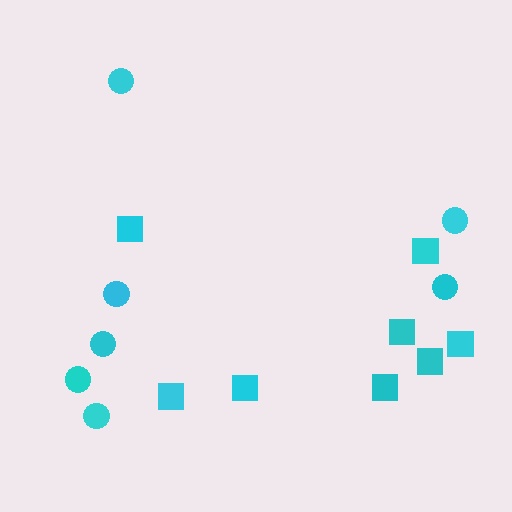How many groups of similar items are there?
There are 2 groups: one group of squares (8) and one group of circles (7).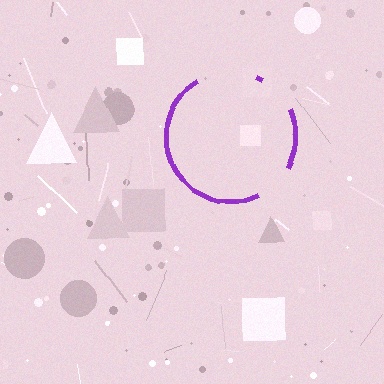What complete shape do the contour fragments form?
The contour fragments form a circle.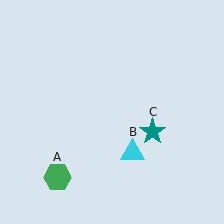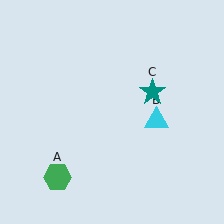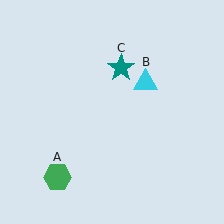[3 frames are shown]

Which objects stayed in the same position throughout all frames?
Green hexagon (object A) remained stationary.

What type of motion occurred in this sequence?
The cyan triangle (object B), teal star (object C) rotated counterclockwise around the center of the scene.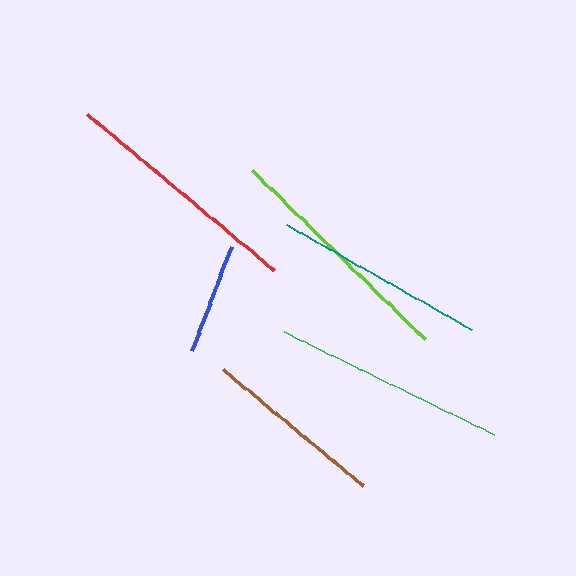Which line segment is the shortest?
The blue line is the shortest at approximately 112 pixels.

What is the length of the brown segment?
The brown segment is approximately 182 pixels long.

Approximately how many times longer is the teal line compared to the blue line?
The teal line is approximately 1.9 times the length of the blue line.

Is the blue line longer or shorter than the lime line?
The lime line is longer than the blue line.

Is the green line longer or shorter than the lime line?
The lime line is longer than the green line.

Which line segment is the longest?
The red line is the longest at approximately 245 pixels.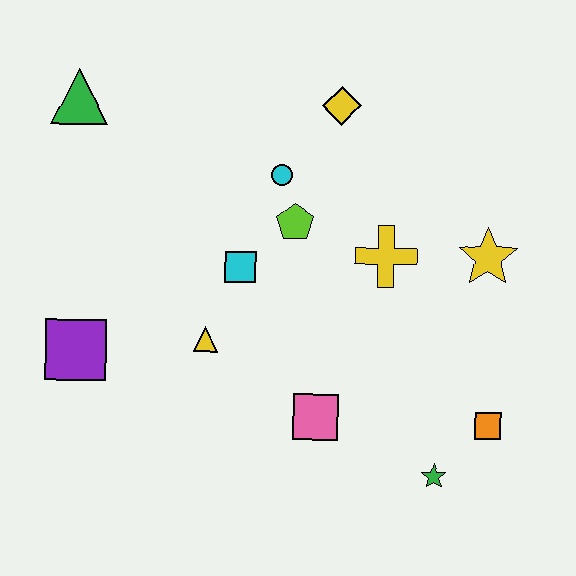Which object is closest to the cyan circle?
The lime pentagon is closest to the cyan circle.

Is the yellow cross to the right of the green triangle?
Yes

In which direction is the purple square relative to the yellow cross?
The purple square is to the left of the yellow cross.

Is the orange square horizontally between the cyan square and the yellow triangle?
No